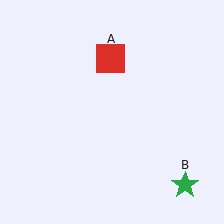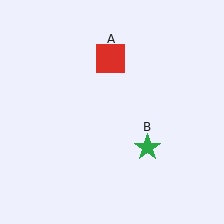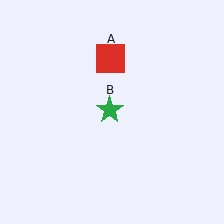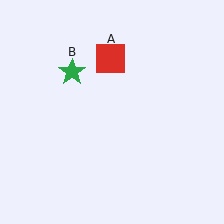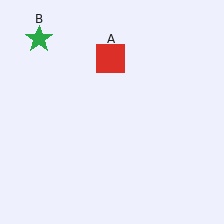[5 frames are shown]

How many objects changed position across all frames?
1 object changed position: green star (object B).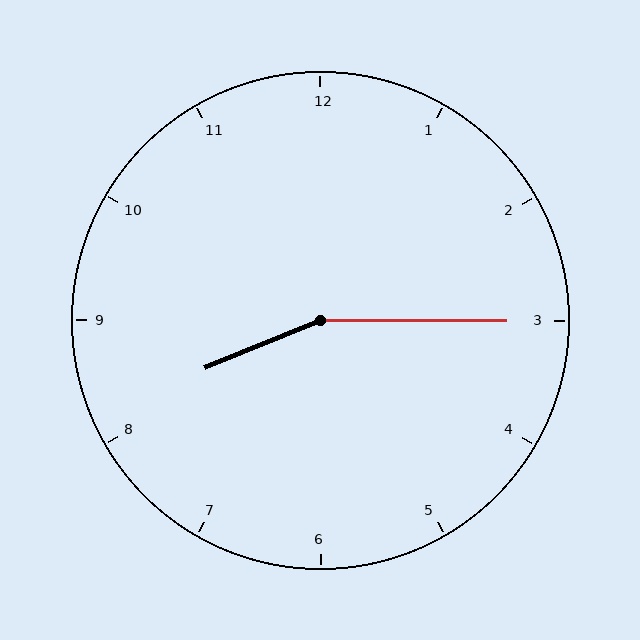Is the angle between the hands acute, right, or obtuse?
It is obtuse.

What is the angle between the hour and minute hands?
Approximately 158 degrees.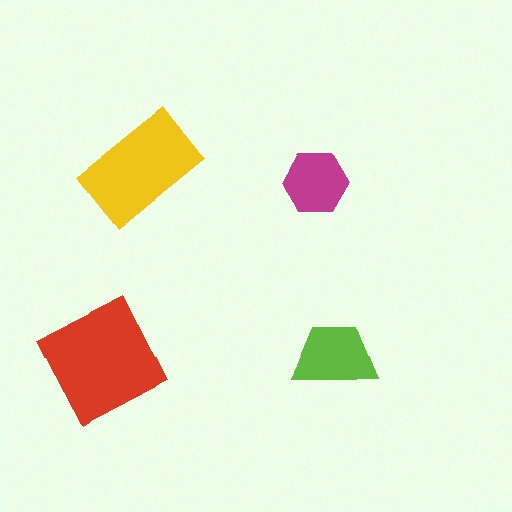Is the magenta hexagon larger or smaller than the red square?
Smaller.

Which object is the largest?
The red square.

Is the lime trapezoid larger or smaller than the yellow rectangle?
Smaller.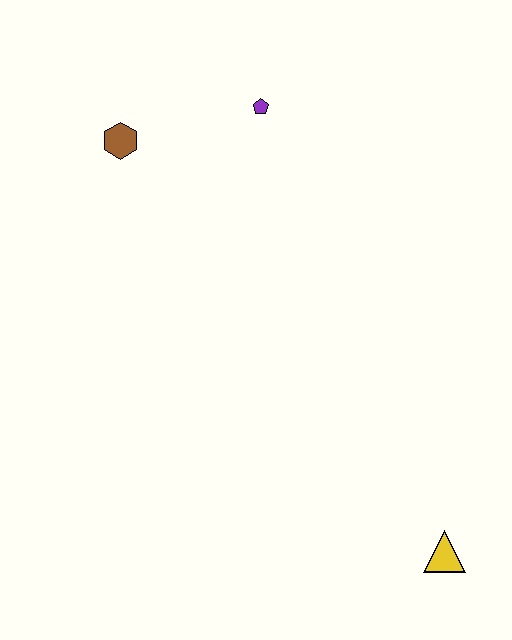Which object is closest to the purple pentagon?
The brown hexagon is closest to the purple pentagon.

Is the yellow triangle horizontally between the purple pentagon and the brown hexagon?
No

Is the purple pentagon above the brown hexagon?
Yes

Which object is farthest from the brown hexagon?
The yellow triangle is farthest from the brown hexagon.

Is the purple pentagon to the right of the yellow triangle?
No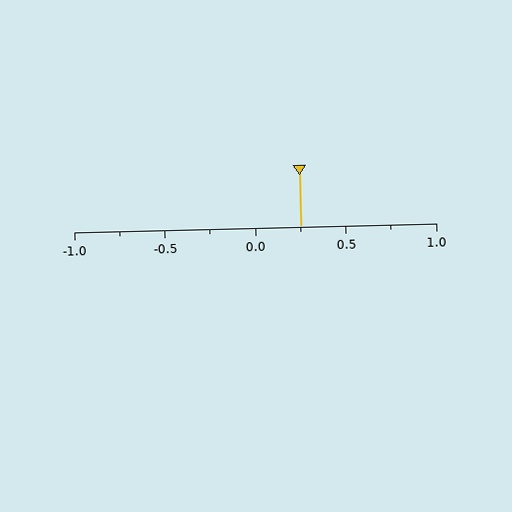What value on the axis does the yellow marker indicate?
The marker indicates approximately 0.25.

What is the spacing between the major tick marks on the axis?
The major ticks are spaced 0.5 apart.